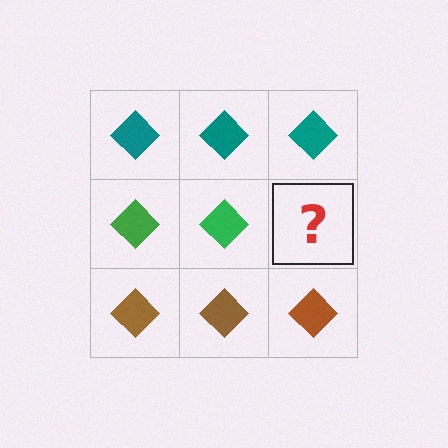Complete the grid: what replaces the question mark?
The question mark should be replaced with a green diamond.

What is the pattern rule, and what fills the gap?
The rule is that each row has a consistent color. The gap should be filled with a green diamond.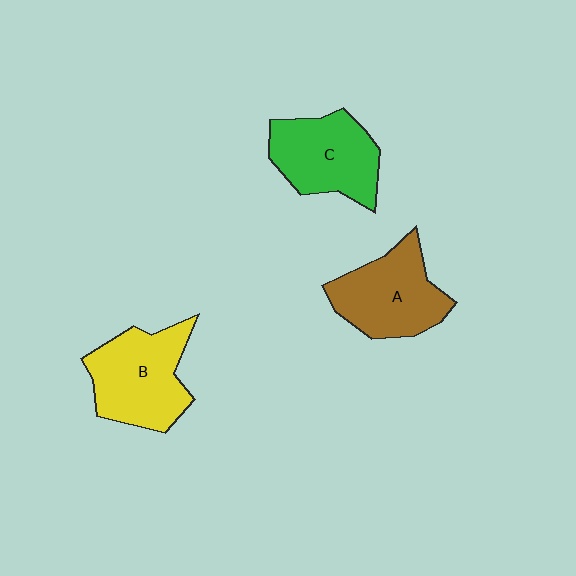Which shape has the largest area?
Shape B (yellow).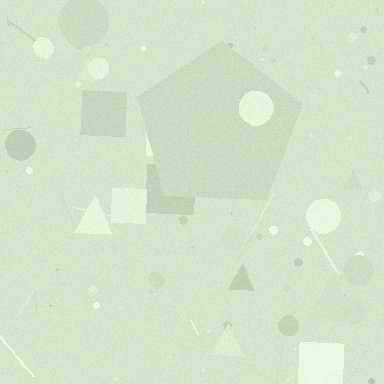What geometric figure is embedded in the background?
A pentagon is embedded in the background.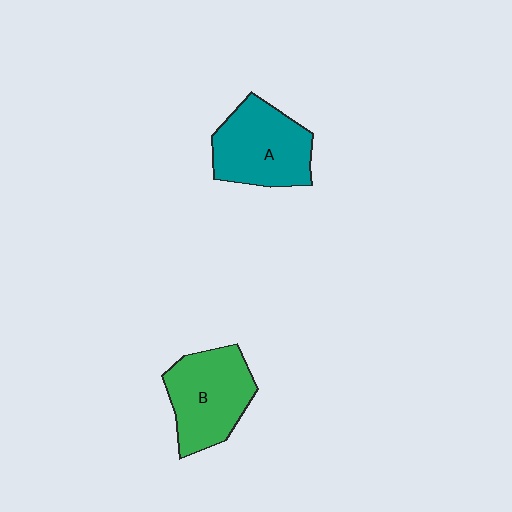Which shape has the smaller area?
Shape B (green).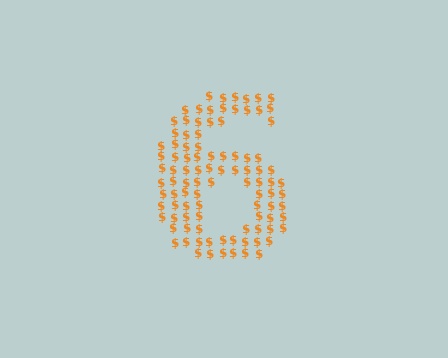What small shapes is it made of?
It is made of small dollar signs.